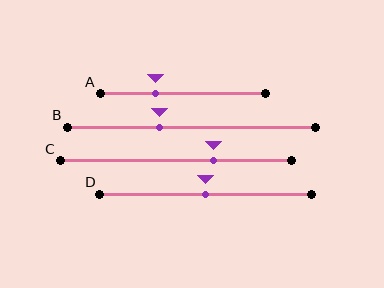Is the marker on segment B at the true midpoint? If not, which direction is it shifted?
No, the marker on segment B is shifted to the left by about 13% of the segment length.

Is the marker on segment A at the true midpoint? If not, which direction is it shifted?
No, the marker on segment A is shifted to the left by about 17% of the segment length.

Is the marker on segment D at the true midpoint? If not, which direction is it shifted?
Yes, the marker on segment D is at the true midpoint.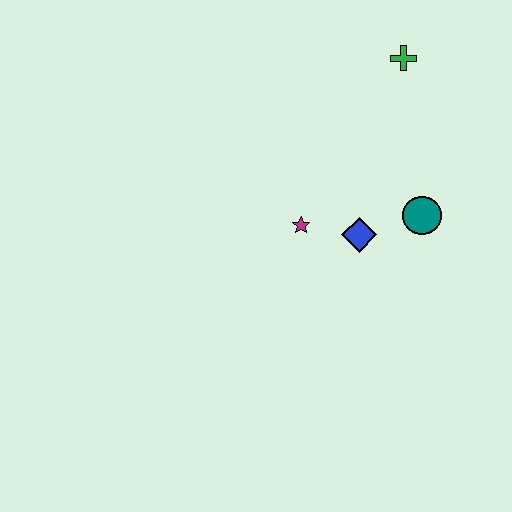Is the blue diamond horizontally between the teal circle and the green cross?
No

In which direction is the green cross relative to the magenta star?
The green cross is above the magenta star.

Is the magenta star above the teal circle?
No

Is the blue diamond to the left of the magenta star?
No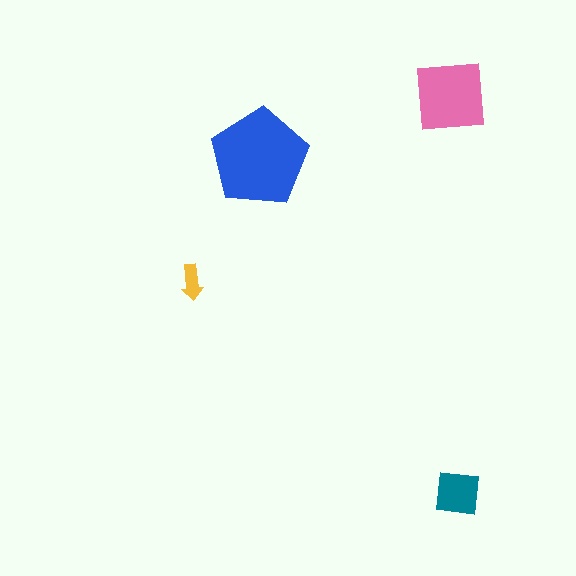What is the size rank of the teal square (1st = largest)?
3rd.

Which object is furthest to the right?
The teal square is rightmost.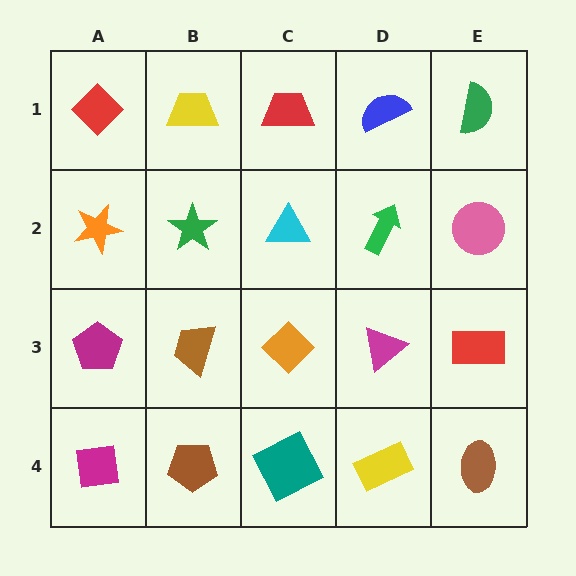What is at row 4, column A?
A magenta square.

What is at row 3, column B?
A brown trapezoid.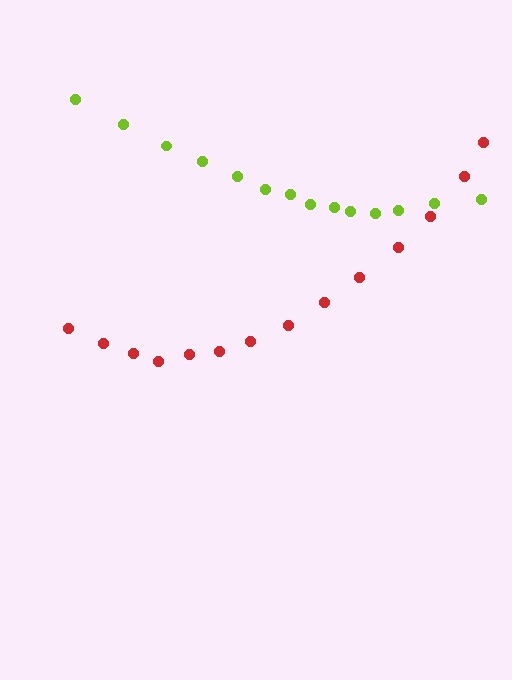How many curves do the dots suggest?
There are 2 distinct paths.